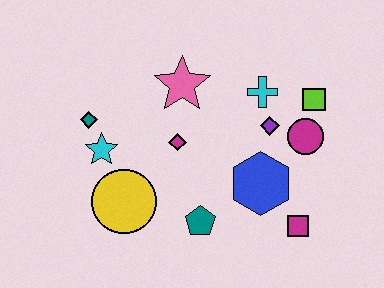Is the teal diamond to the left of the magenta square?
Yes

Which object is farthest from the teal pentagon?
The lime square is farthest from the teal pentagon.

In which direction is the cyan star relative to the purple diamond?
The cyan star is to the left of the purple diamond.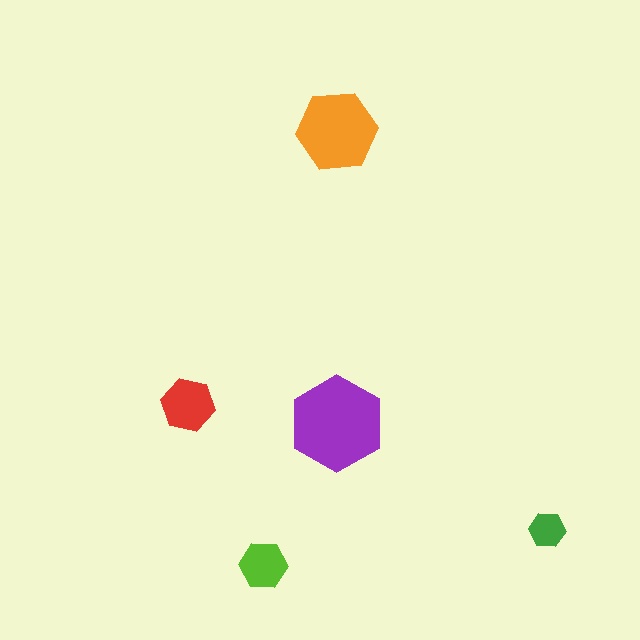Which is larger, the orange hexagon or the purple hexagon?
The purple one.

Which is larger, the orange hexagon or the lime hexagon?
The orange one.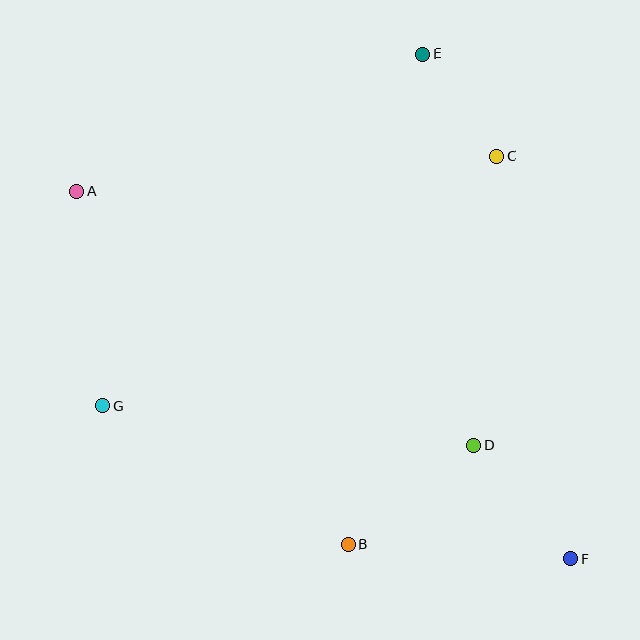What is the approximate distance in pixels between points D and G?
The distance between D and G is approximately 373 pixels.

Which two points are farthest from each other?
Points A and F are farthest from each other.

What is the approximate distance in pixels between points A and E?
The distance between A and E is approximately 372 pixels.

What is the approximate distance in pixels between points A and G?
The distance between A and G is approximately 216 pixels.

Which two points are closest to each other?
Points C and E are closest to each other.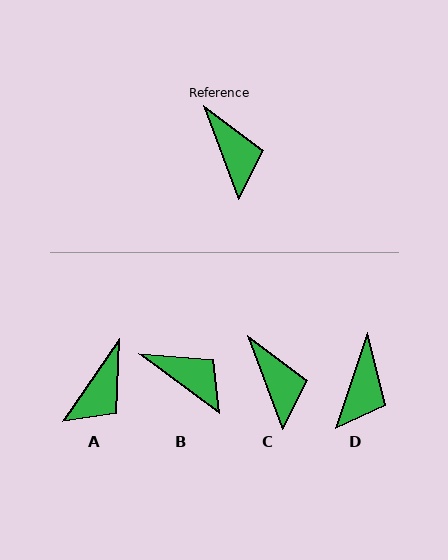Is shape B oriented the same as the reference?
No, it is off by about 33 degrees.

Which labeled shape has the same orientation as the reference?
C.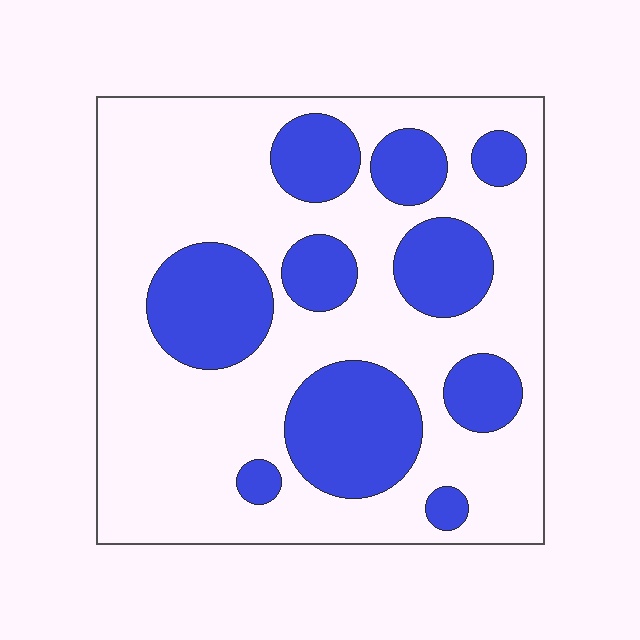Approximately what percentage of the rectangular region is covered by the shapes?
Approximately 30%.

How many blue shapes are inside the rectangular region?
10.